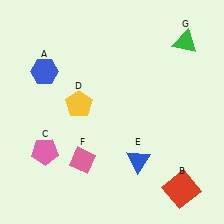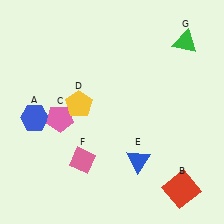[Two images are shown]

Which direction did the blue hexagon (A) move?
The blue hexagon (A) moved down.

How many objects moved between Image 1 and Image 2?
2 objects moved between the two images.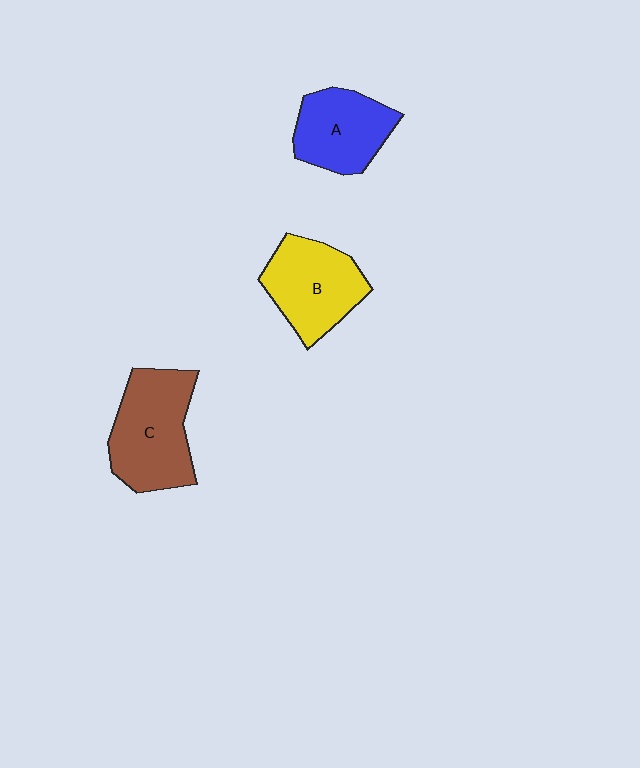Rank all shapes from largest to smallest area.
From largest to smallest: C (brown), B (yellow), A (blue).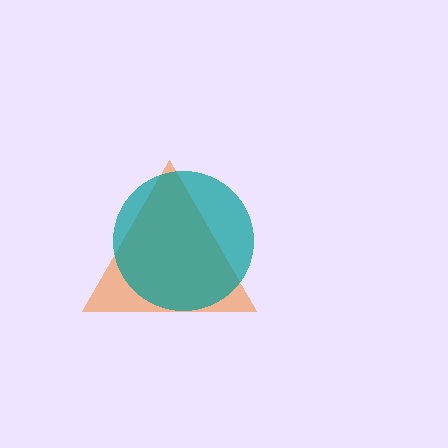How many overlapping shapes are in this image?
There are 2 overlapping shapes in the image.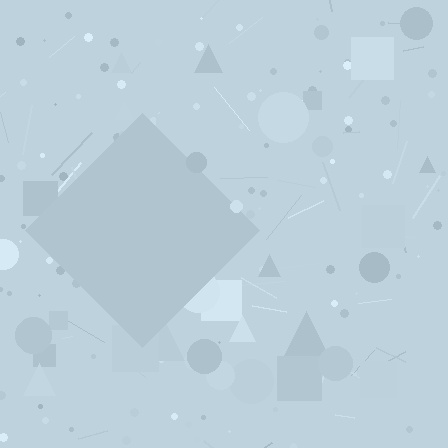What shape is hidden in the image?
A diamond is hidden in the image.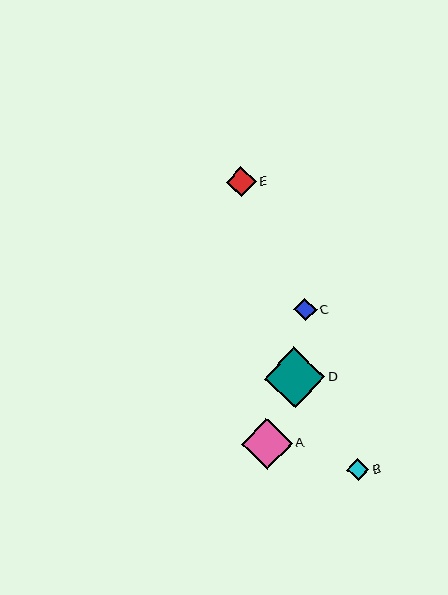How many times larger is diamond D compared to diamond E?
Diamond D is approximately 2.1 times the size of diamond E.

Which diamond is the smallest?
Diamond B is the smallest with a size of approximately 22 pixels.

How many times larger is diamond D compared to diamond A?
Diamond D is approximately 1.2 times the size of diamond A.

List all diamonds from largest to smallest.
From largest to smallest: D, A, E, C, B.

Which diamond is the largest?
Diamond D is the largest with a size of approximately 60 pixels.